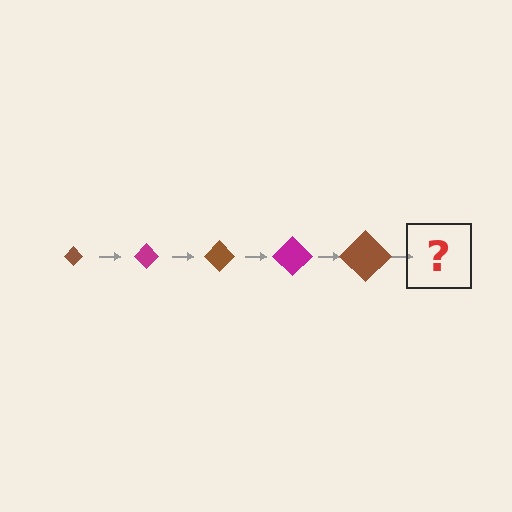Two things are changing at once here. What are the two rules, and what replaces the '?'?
The two rules are that the diamond grows larger each step and the color cycles through brown and magenta. The '?' should be a magenta diamond, larger than the previous one.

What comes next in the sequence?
The next element should be a magenta diamond, larger than the previous one.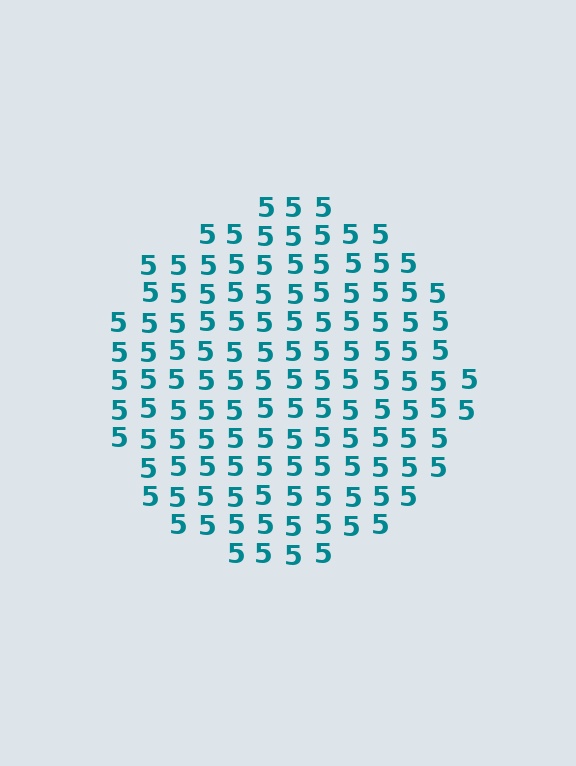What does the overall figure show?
The overall figure shows a circle.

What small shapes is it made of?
It is made of small digit 5's.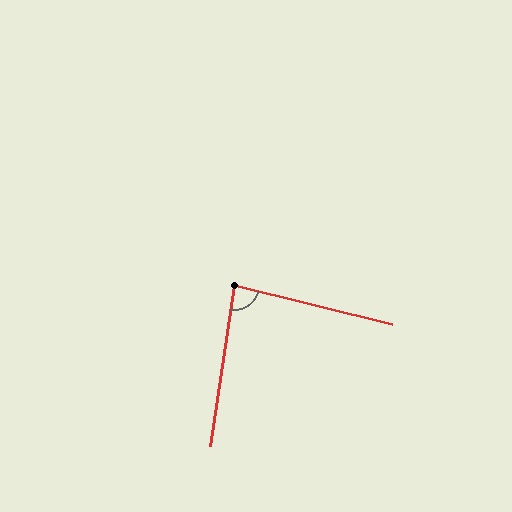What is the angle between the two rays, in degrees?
Approximately 85 degrees.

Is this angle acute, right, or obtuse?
It is acute.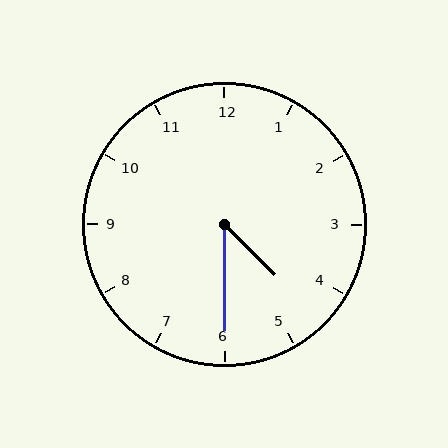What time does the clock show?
4:30.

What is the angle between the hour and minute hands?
Approximately 45 degrees.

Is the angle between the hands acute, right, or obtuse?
It is acute.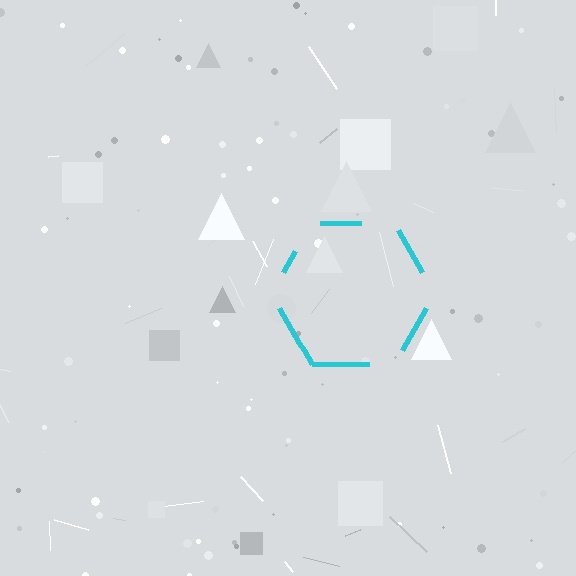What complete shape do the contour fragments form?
The contour fragments form a hexagon.